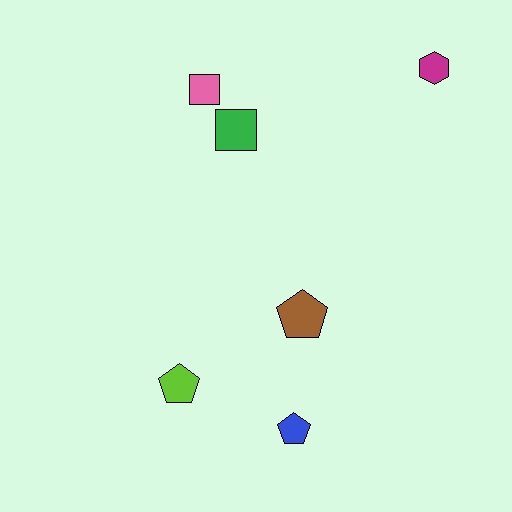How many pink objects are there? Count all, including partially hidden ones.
There is 1 pink object.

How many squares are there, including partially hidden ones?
There are 2 squares.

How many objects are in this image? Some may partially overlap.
There are 6 objects.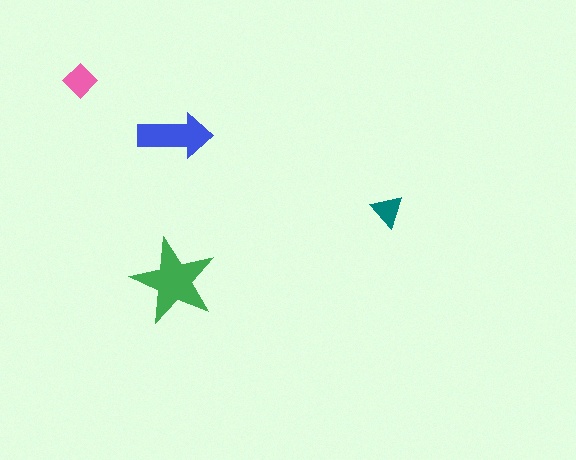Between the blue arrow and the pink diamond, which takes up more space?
The blue arrow.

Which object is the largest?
The green star.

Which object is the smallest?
The teal triangle.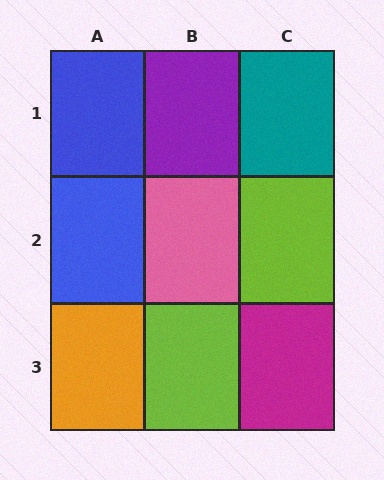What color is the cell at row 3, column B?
Lime.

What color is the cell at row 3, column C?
Magenta.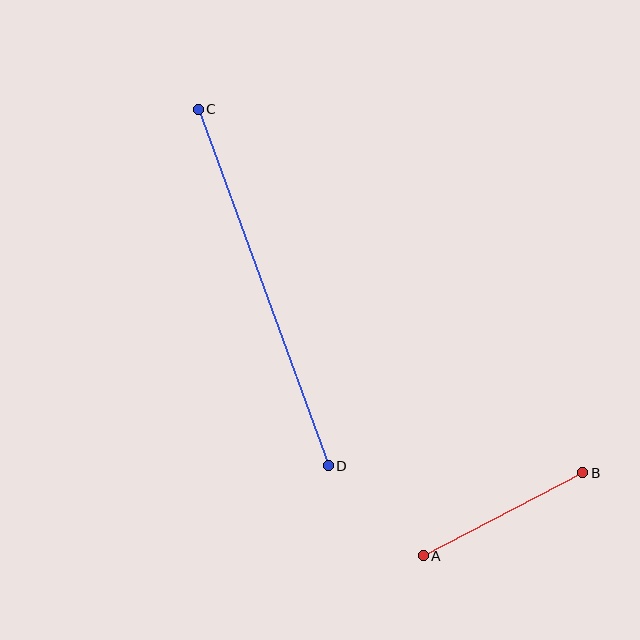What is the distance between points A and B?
The distance is approximately 180 pixels.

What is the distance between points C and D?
The distance is approximately 379 pixels.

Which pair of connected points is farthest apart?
Points C and D are farthest apart.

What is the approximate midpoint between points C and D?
The midpoint is at approximately (263, 287) pixels.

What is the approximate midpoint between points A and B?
The midpoint is at approximately (503, 514) pixels.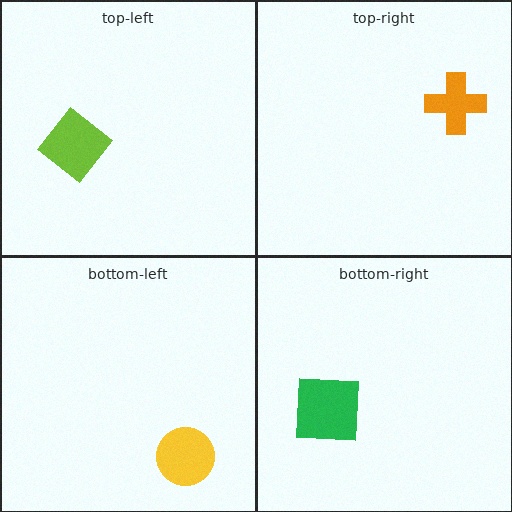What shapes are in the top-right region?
The orange cross.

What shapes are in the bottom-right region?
The green square.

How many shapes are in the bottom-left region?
1.